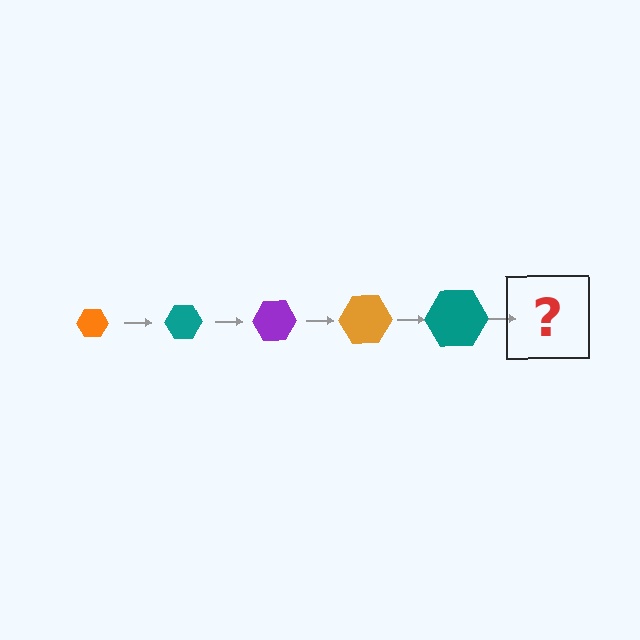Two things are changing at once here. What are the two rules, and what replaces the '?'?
The two rules are that the hexagon grows larger each step and the color cycles through orange, teal, and purple. The '?' should be a purple hexagon, larger than the previous one.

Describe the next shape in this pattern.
It should be a purple hexagon, larger than the previous one.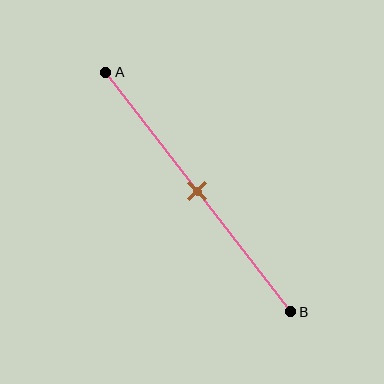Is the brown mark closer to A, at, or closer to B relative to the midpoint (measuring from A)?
The brown mark is approximately at the midpoint of segment AB.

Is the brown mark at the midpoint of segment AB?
Yes, the mark is approximately at the midpoint.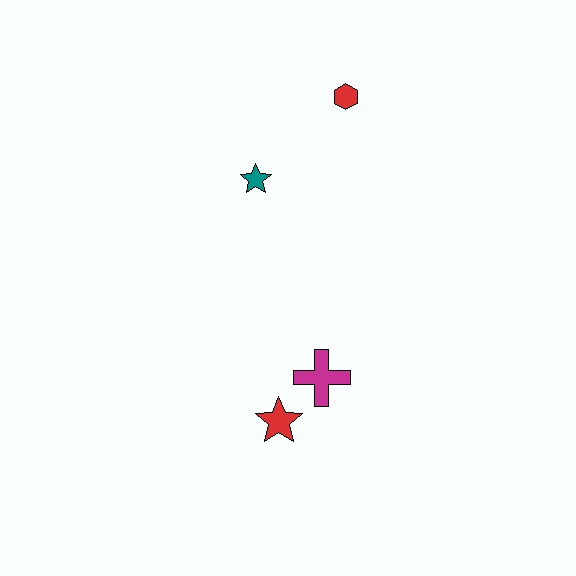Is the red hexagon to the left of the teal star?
No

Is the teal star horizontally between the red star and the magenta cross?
No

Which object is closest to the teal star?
The red hexagon is closest to the teal star.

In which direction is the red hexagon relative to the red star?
The red hexagon is above the red star.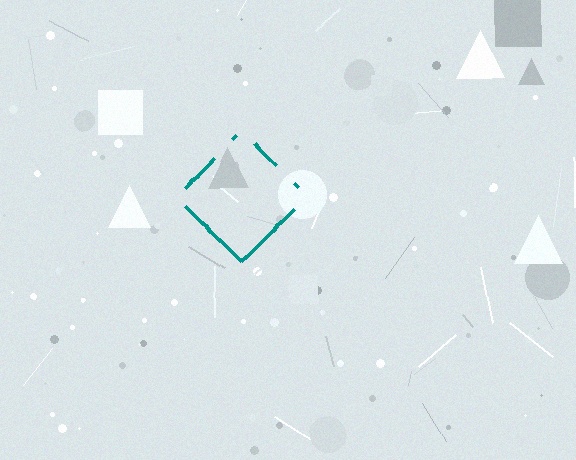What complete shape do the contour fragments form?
The contour fragments form a diamond.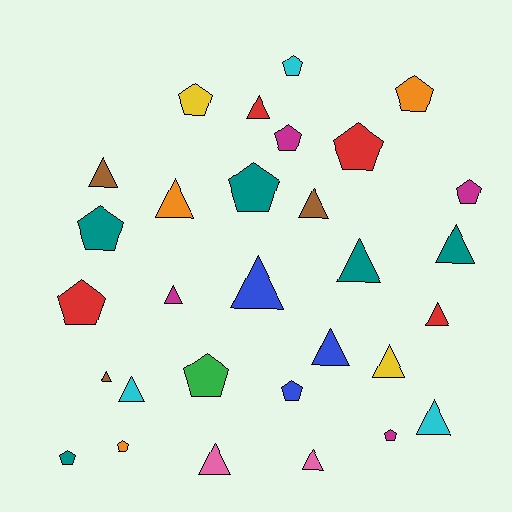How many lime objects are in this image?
There are no lime objects.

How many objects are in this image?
There are 30 objects.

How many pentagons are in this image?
There are 14 pentagons.